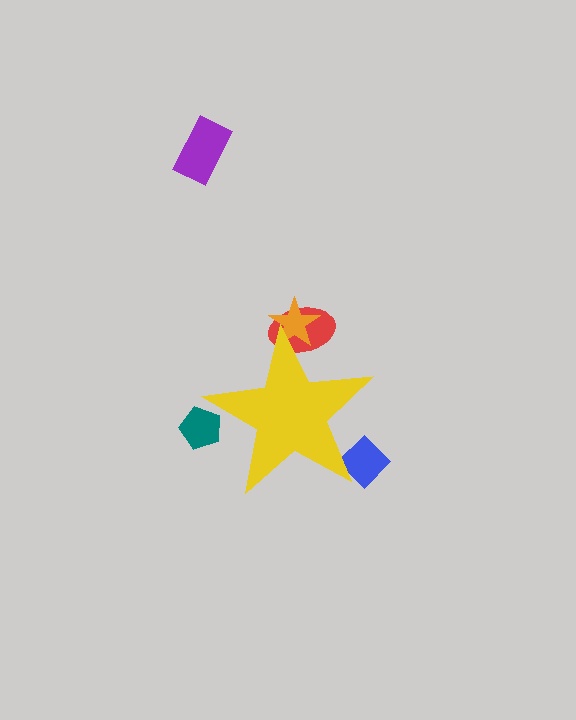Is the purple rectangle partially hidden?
No, the purple rectangle is fully visible.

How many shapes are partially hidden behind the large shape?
4 shapes are partially hidden.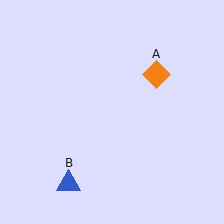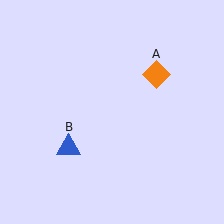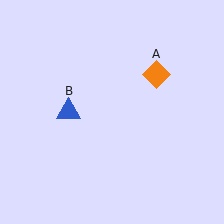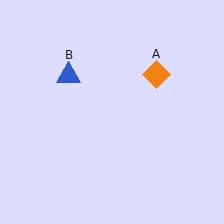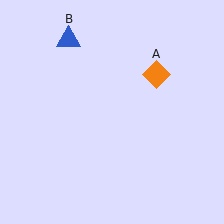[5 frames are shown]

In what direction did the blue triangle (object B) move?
The blue triangle (object B) moved up.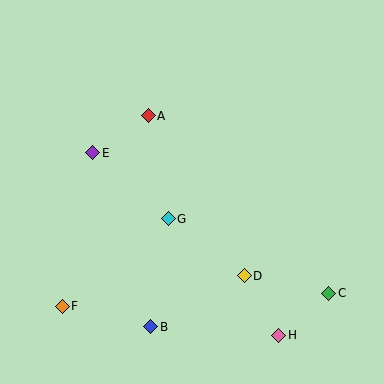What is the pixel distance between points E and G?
The distance between E and G is 101 pixels.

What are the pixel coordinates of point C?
Point C is at (329, 293).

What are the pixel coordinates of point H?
Point H is at (279, 335).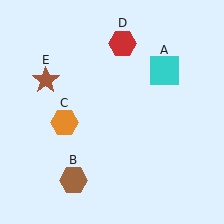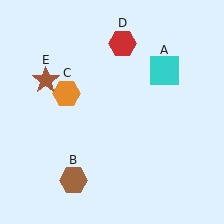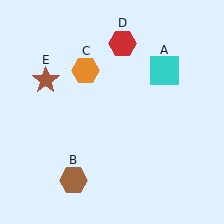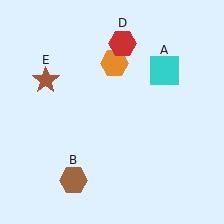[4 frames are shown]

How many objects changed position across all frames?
1 object changed position: orange hexagon (object C).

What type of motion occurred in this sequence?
The orange hexagon (object C) rotated clockwise around the center of the scene.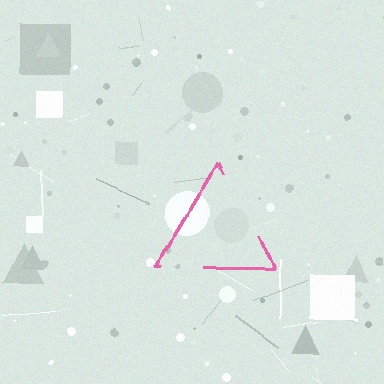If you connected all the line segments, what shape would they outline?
They would outline a triangle.